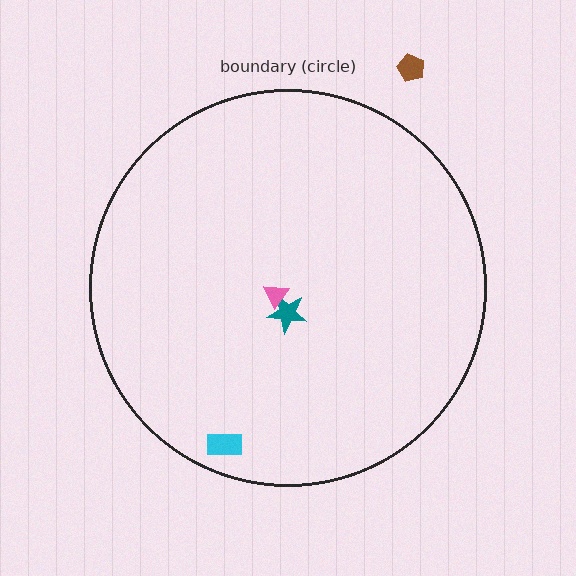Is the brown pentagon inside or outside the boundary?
Outside.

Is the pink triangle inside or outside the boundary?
Inside.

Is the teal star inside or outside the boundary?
Inside.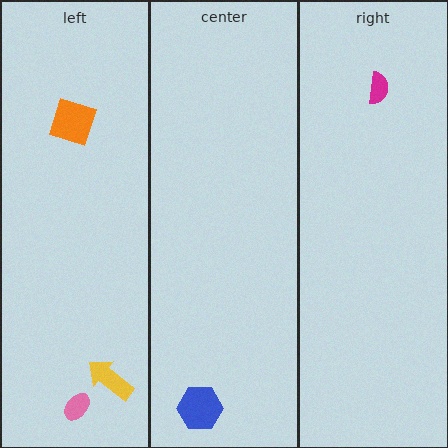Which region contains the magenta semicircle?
The right region.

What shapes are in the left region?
The orange square, the pink ellipse, the yellow arrow.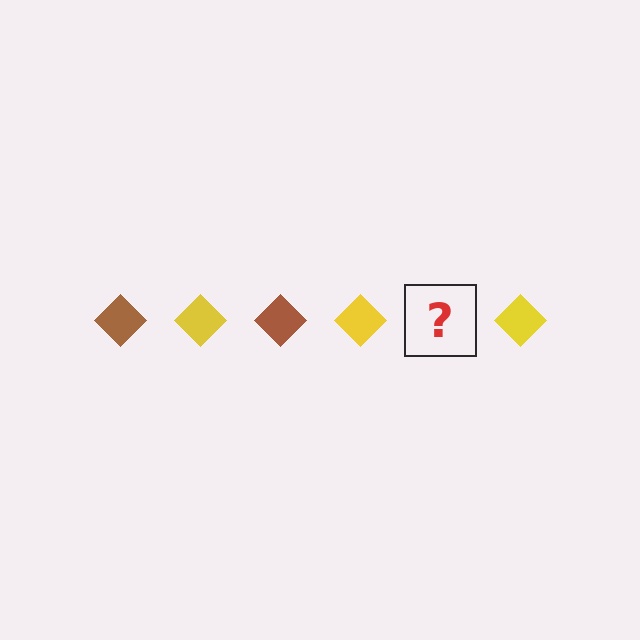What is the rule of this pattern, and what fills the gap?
The rule is that the pattern cycles through brown, yellow diamonds. The gap should be filled with a brown diamond.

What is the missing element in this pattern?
The missing element is a brown diamond.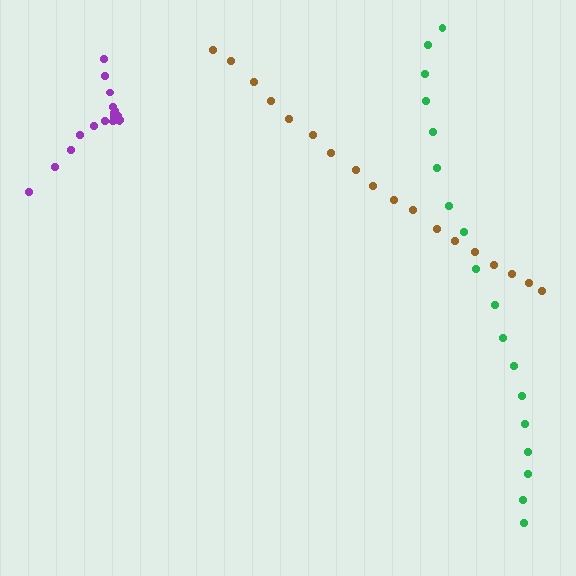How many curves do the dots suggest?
There are 3 distinct paths.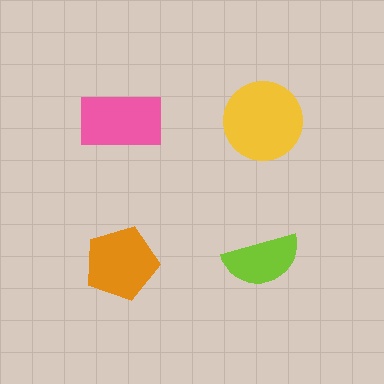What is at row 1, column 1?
A pink rectangle.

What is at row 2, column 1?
An orange pentagon.